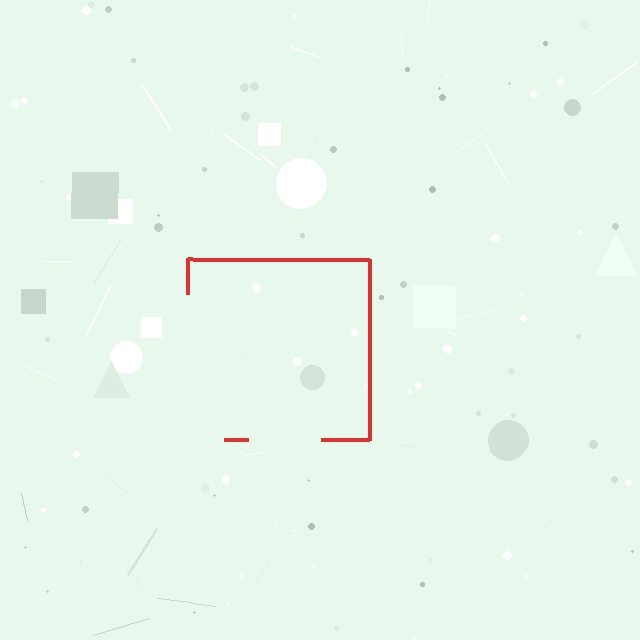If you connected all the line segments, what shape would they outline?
They would outline a square.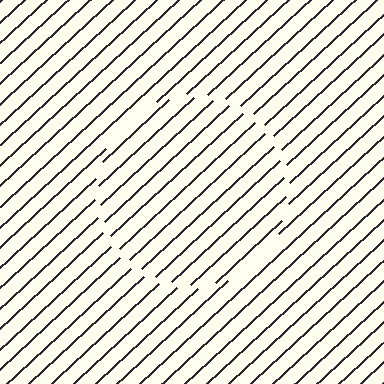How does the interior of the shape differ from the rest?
The interior of the shape contains the same grating, shifted by half a period — the contour is defined by the phase discontinuity where line-ends from the inner and outer gratings abut.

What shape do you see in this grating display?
An illusory circle. The interior of the shape contains the same grating, shifted by half a period — the contour is defined by the phase discontinuity where line-ends from the inner and outer gratings abut.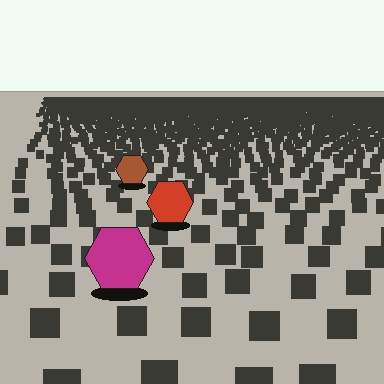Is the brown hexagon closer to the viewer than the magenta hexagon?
No. The magenta hexagon is closer — you can tell from the texture gradient: the ground texture is coarser near it.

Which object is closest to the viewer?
The magenta hexagon is closest. The texture marks near it are larger and more spread out.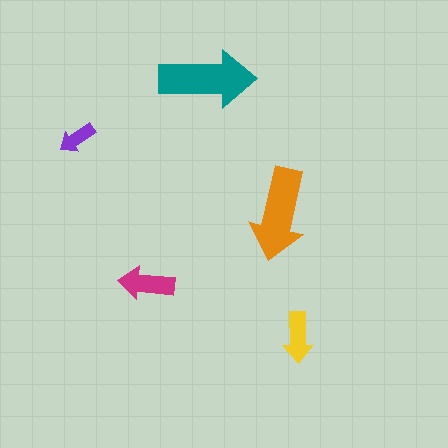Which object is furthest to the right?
The yellow arrow is rightmost.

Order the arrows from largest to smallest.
the teal one, the orange one, the magenta one, the yellow one, the purple one.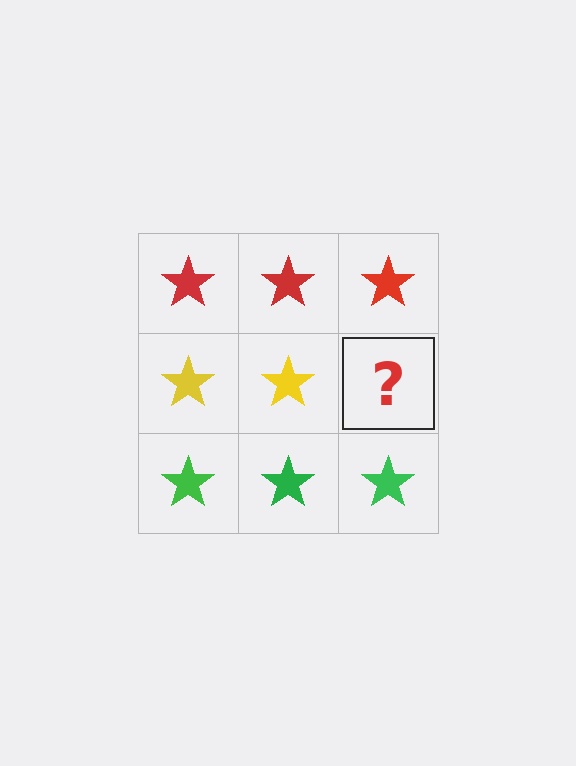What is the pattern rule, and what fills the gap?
The rule is that each row has a consistent color. The gap should be filled with a yellow star.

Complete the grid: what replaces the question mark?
The question mark should be replaced with a yellow star.